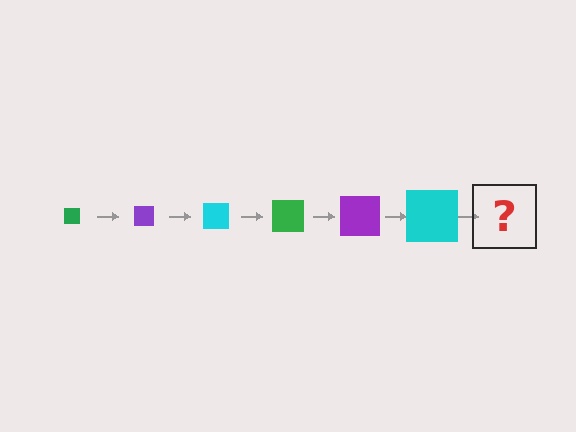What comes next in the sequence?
The next element should be a green square, larger than the previous one.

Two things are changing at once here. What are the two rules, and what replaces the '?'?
The two rules are that the square grows larger each step and the color cycles through green, purple, and cyan. The '?' should be a green square, larger than the previous one.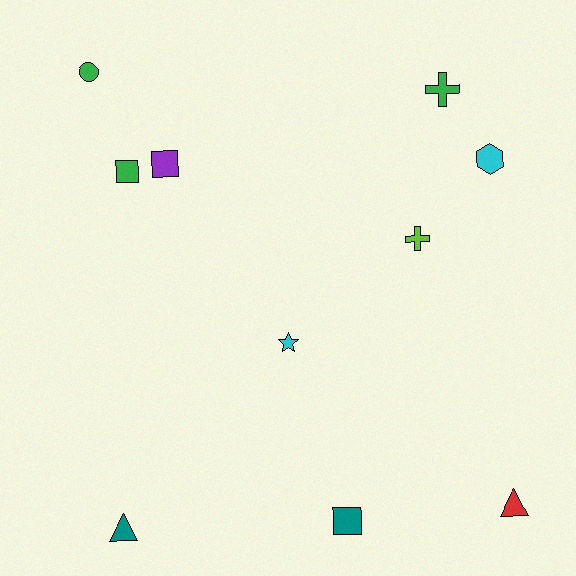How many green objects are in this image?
There are 3 green objects.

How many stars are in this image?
There is 1 star.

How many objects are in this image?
There are 10 objects.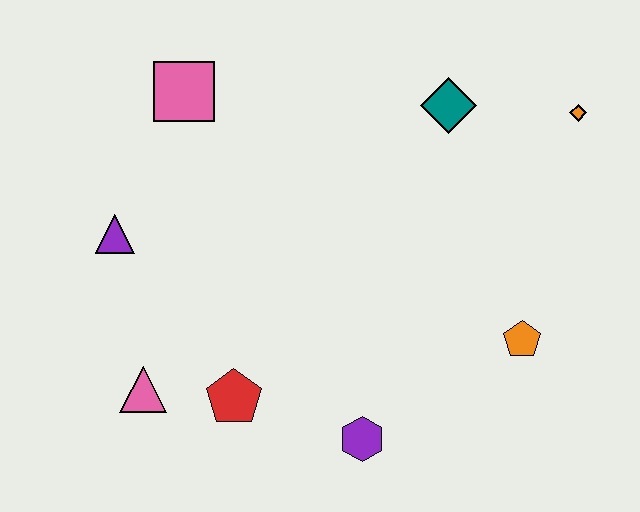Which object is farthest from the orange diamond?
The pink triangle is farthest from the orange diamond.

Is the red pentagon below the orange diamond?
Yes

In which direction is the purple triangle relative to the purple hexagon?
The purple triangle is to the left of the purple hexagon.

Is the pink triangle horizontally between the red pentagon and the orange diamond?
No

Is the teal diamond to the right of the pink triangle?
Yes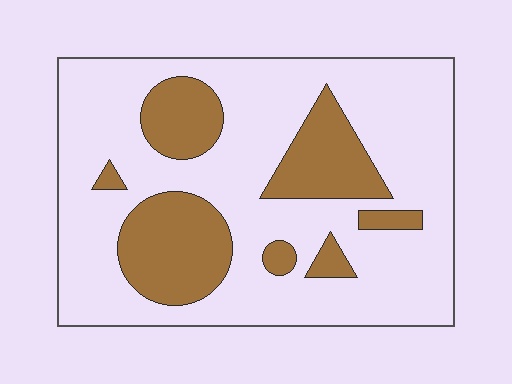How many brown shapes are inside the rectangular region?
7.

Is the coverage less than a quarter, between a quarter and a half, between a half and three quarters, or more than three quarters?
Between a quarter and a half.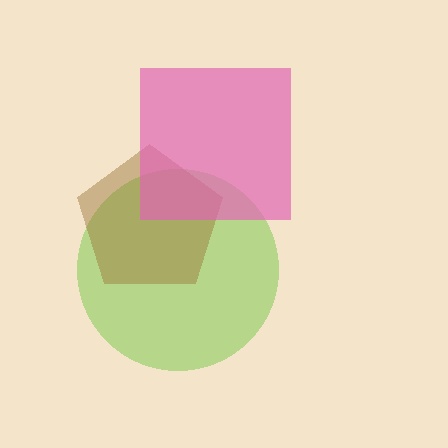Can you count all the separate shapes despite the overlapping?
Yes, there are 3 separate shapes.